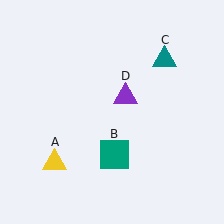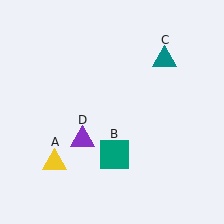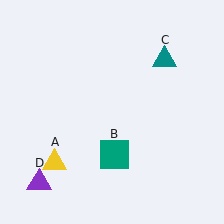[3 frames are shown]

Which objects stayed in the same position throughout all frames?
Yellow triangle (object A) and teal square (object B) and teal triangle (object C) remained stationary.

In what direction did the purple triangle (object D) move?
The purple triangle (object D) moved down and to the left.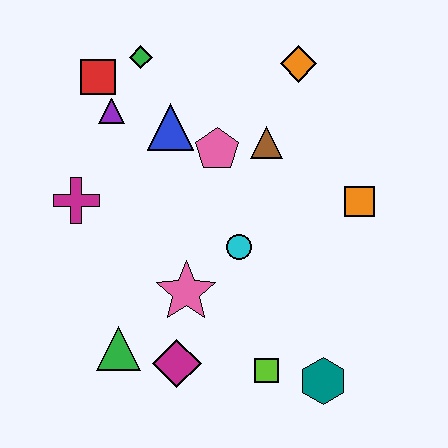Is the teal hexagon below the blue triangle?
Yes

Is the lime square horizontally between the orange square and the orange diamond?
No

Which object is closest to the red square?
The purple triangle is closest to the red square.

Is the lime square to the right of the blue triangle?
Yes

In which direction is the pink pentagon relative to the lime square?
The pink pentagon is above the lime square.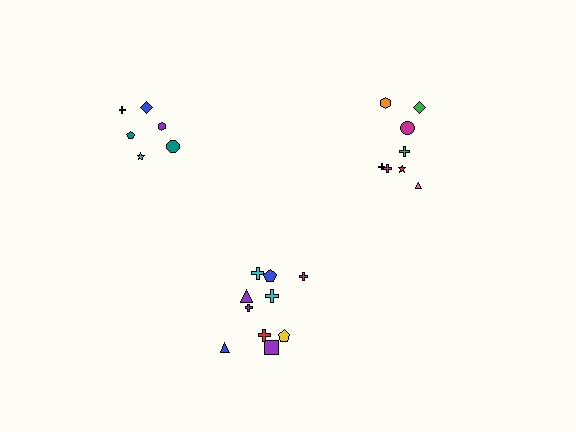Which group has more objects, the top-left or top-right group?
The top-right group.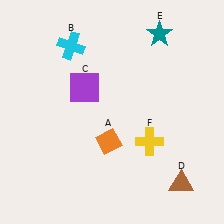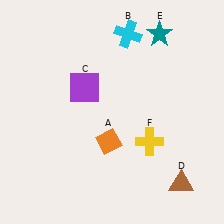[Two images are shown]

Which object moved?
The cyan cross (B) moved right.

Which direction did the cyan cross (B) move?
The cyan cross (B) moved right.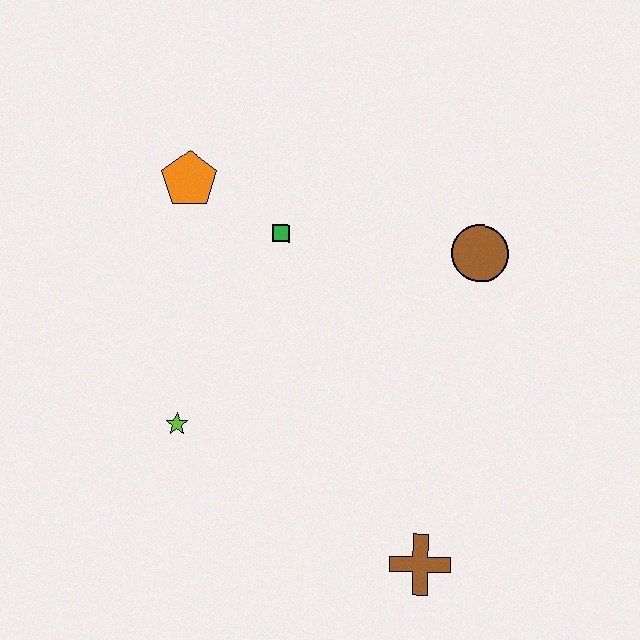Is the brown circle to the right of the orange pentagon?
Yes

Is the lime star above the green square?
No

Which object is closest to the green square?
The orange pentagon is closest to the green square.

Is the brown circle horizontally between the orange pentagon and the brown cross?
No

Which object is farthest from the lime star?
The brown circle is farthest from the lime star.